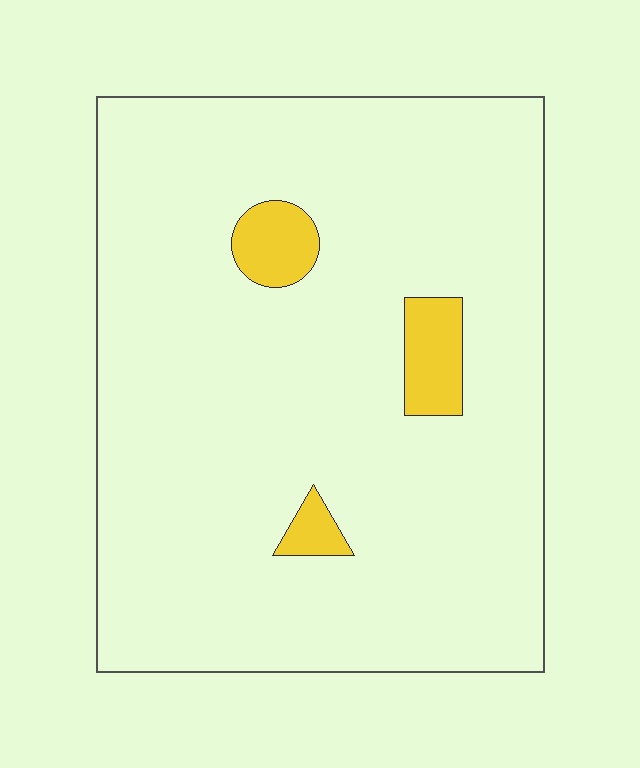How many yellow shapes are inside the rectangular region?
3.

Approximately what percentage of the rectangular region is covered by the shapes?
Approximately 5%.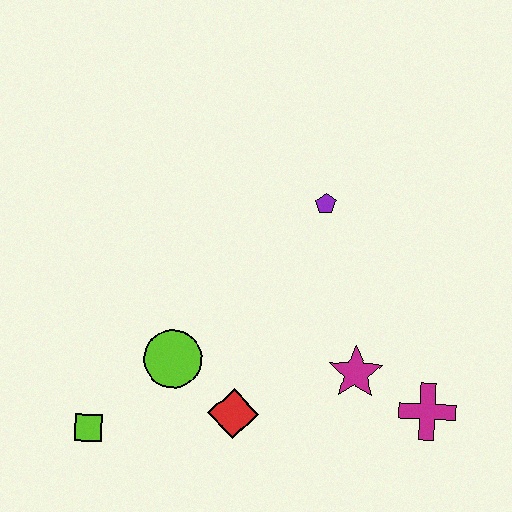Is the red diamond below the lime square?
No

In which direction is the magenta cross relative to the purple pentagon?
The magenta cross is below the purple pentagon.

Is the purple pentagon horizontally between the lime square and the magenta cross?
Yes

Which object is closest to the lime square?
The lime circle is closest to the lime square.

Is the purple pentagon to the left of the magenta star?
Yes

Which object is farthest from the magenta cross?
The lime square is farthest from the magenta cross.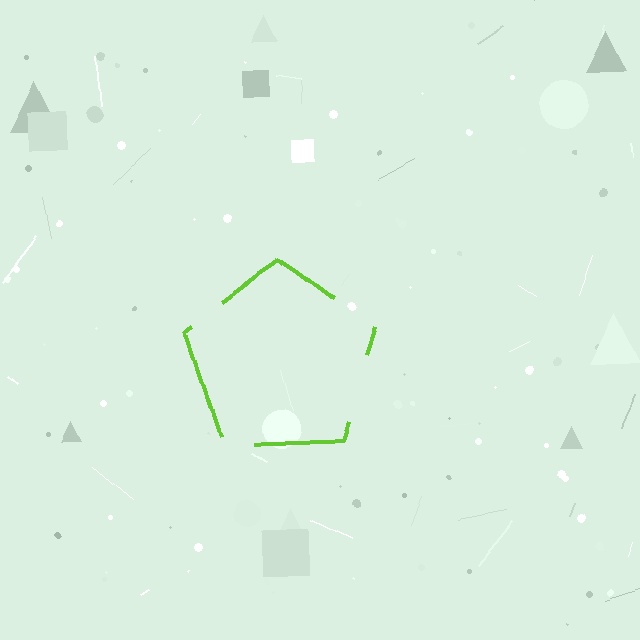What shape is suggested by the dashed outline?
The dashed outline suggests a pentagon.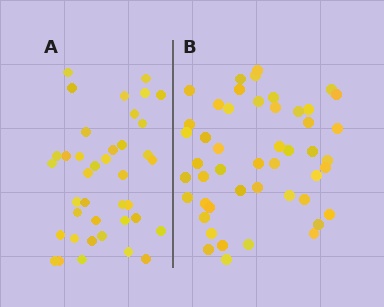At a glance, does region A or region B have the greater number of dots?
Region B (the right region) has more dots.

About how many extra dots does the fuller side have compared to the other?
Region B has roughly 8 or so more dots than region A.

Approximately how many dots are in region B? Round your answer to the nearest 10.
About 50 dots. (The exact count is 48, which rounds to 50.)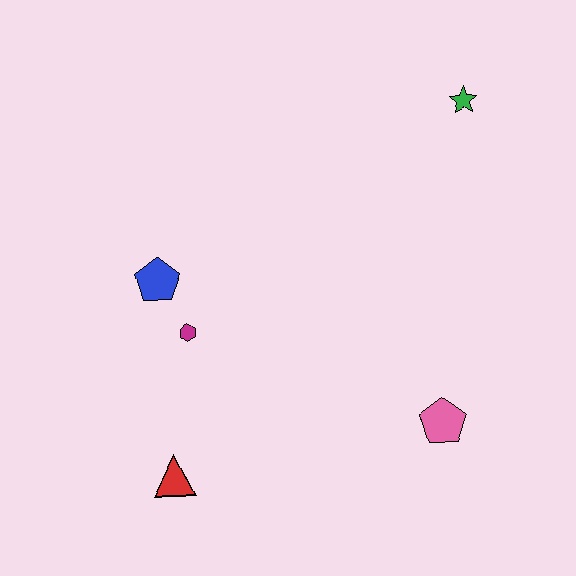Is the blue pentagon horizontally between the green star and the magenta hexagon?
No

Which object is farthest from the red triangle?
The green star is farthest from the red triangle.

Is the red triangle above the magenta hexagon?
No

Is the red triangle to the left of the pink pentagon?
Yes